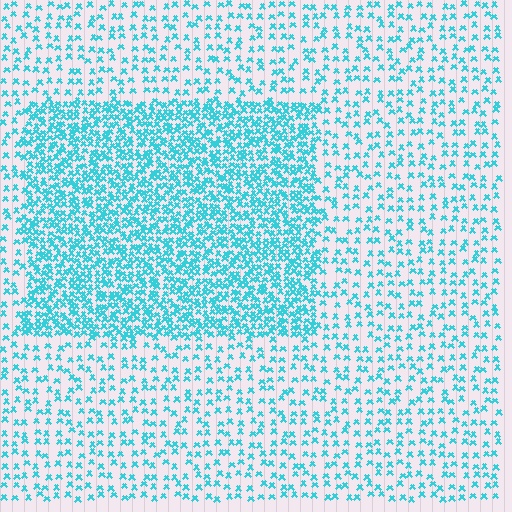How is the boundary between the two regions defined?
The boundary is defined by a change in element density (approximately 2.5x ratio). All elements are the same color, size, and shape.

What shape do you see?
I see a rectangle.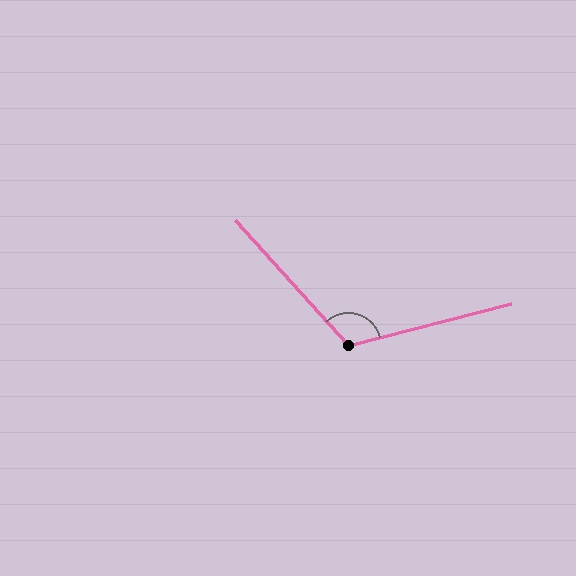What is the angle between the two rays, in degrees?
Approximately 118 degrees.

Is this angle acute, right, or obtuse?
It is obtuse.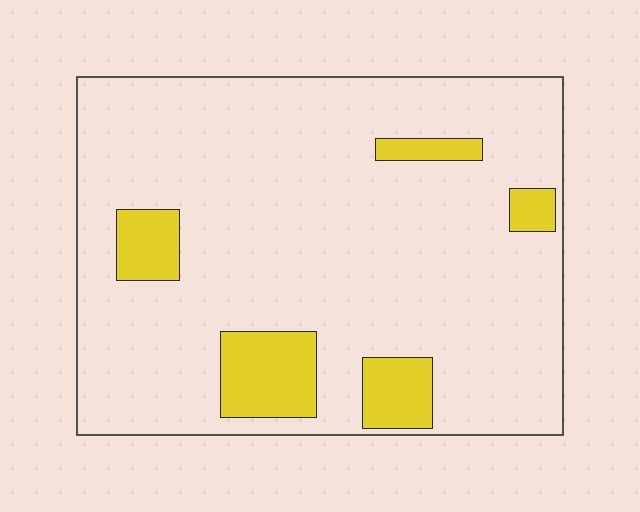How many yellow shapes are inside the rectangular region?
5.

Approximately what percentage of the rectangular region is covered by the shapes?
Approximately 15%.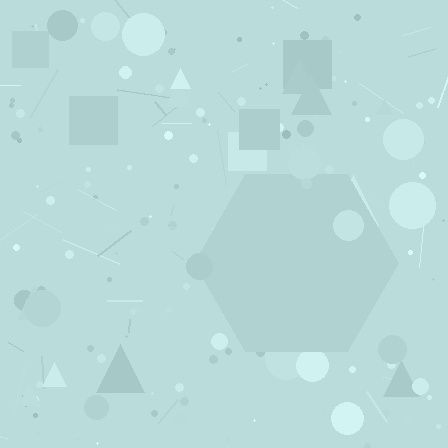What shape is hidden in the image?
A hexagon is hidden in the image.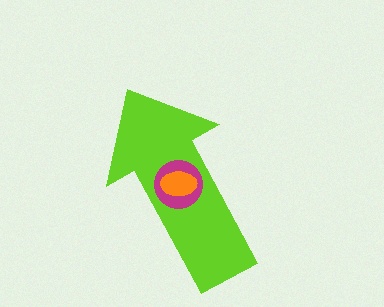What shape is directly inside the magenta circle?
The orange ellipse.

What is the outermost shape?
The lime arrow.